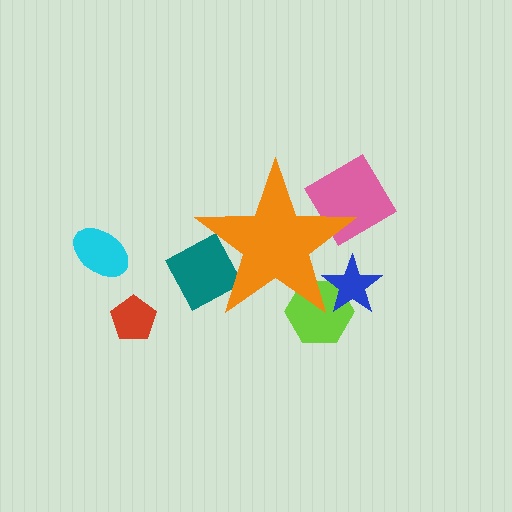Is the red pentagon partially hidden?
No, the red pentagon is fully visible.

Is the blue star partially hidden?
Yes, the blue star is partially hidden behind the orange star.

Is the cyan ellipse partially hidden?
No, the cyan ellipse is fully visible.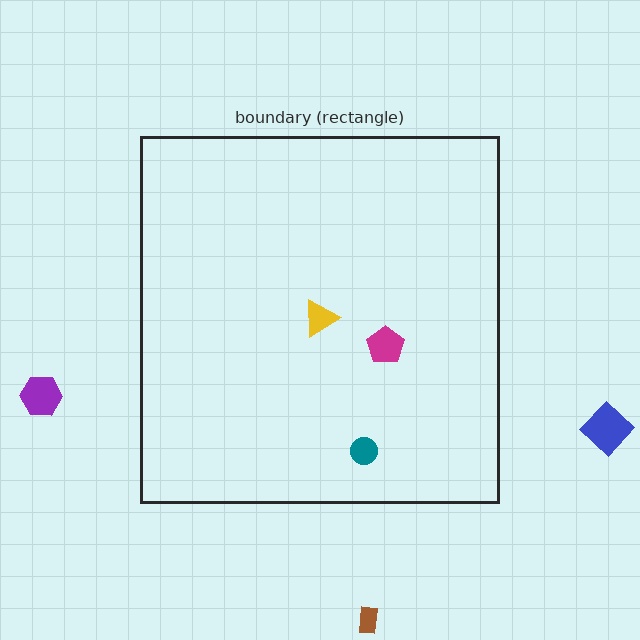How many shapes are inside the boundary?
3 inside, 3 outside.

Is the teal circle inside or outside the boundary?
Inside.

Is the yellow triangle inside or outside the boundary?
Inside.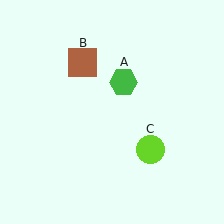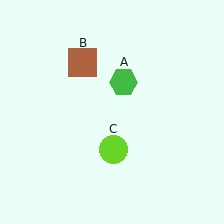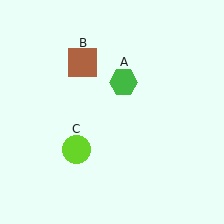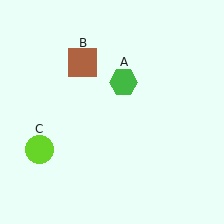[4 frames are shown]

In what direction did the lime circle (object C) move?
The lime circle (object C) moved left.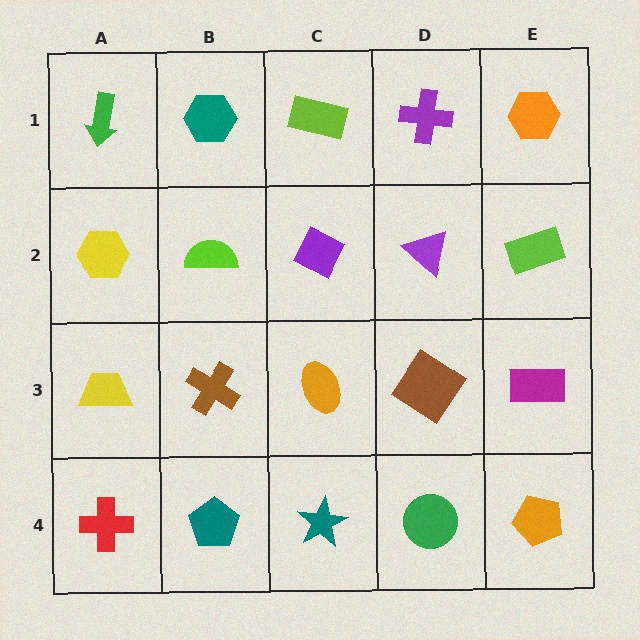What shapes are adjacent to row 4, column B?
A brown cross (row 3, column B), a red cross (row 4, column A), a teal star (row 4, column C).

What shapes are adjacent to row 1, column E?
A lime rectangle (row 2, column E), a purple cross (row 1, column D).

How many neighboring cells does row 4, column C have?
3.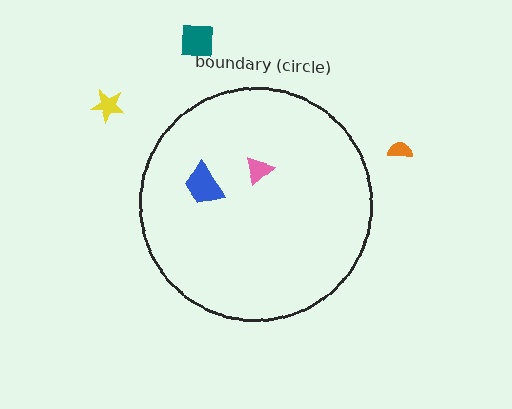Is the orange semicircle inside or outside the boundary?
Outside.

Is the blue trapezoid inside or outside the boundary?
Inside.